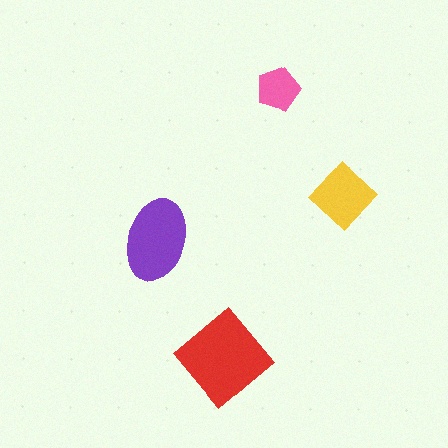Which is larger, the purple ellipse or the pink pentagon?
The purple ellipse.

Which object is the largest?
The red diamond.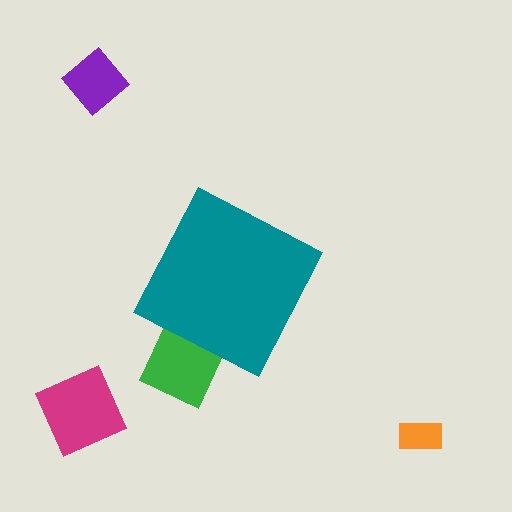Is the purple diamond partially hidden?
No, the purple diamond is fully visible.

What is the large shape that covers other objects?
A teal diamond.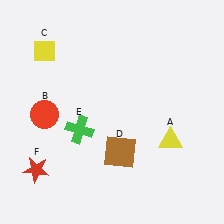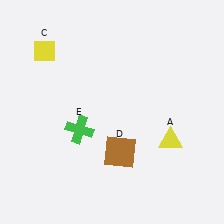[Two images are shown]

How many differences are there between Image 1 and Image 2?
There are 2 differences between the two images.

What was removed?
The red star (F), the red circle (B) were removed in Image 2.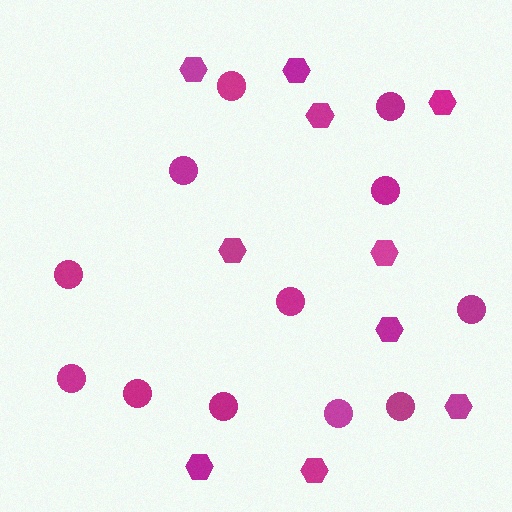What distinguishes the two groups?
There are 2 groups: one group of circles (12) and one group of hexagons (10).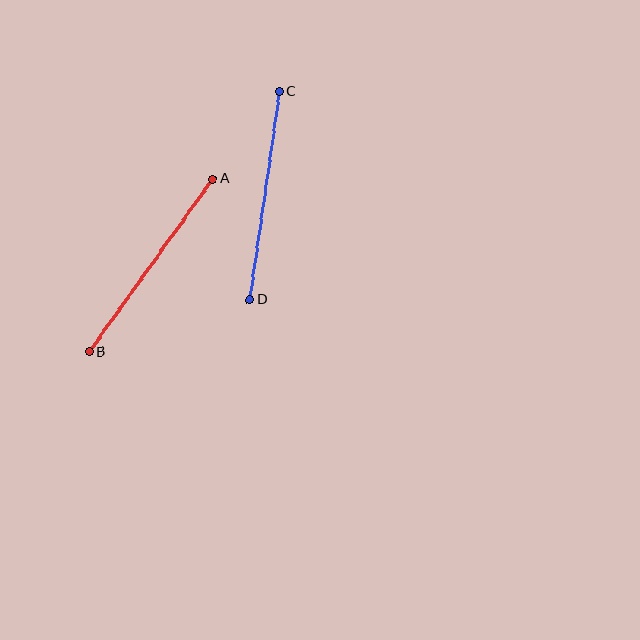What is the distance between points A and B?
The distance is approximately 213 pixels.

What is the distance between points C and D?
The distance is approximately 210 pixels.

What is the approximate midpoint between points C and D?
The midpoint is at approximately (265, 196) pixels.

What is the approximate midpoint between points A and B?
The midpoint is at approximately (151, 265) pixels.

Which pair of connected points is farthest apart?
Points A and B are farthest apart.